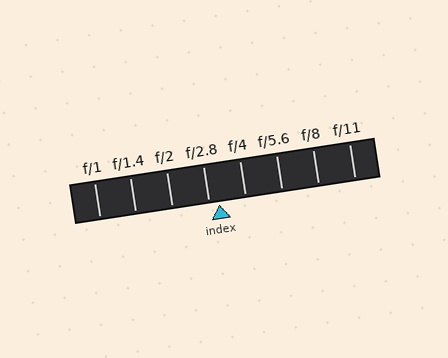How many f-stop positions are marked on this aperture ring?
There are 8 f-stop positions marked.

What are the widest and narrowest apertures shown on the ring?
The widest aperture shown is f/1 and the narrowest is f/11.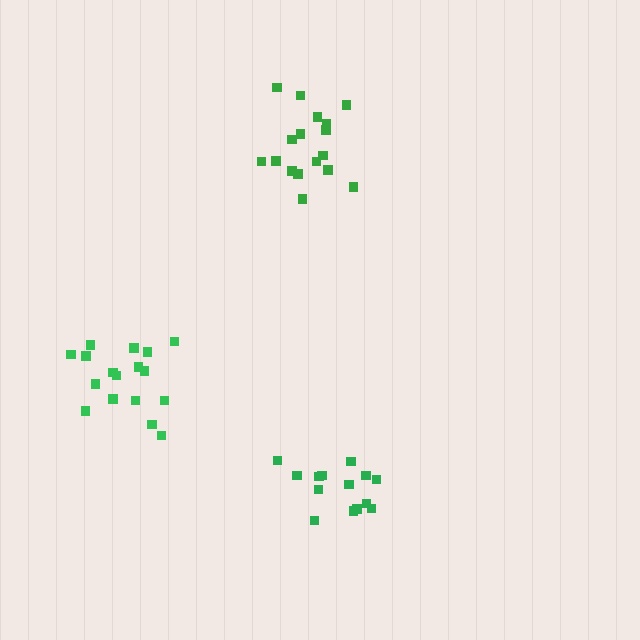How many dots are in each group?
Group 1: 17 dots, Group 2: 14 dots, Group 3: 17 dots (48 total).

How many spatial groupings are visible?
There are 3 spatial groupings.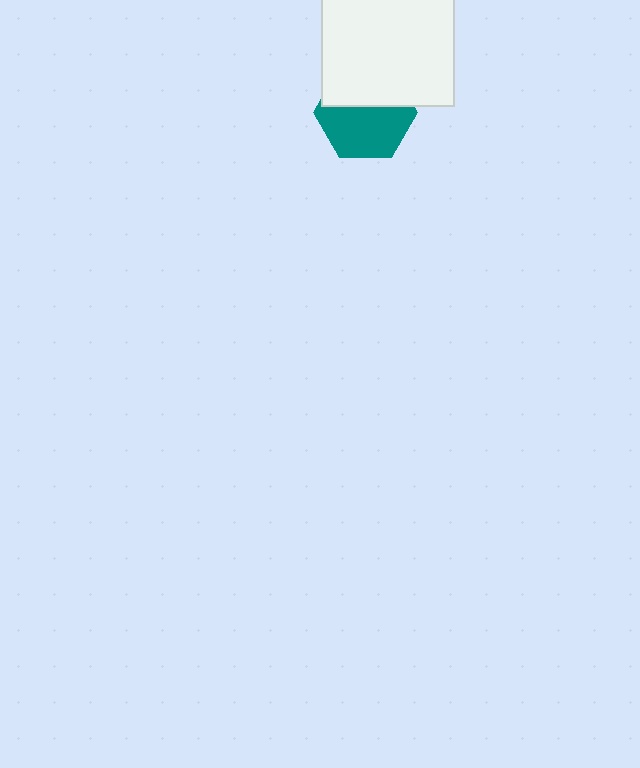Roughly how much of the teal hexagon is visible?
About half of it is visible (roughly 57%).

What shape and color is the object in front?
The object in front is a white square.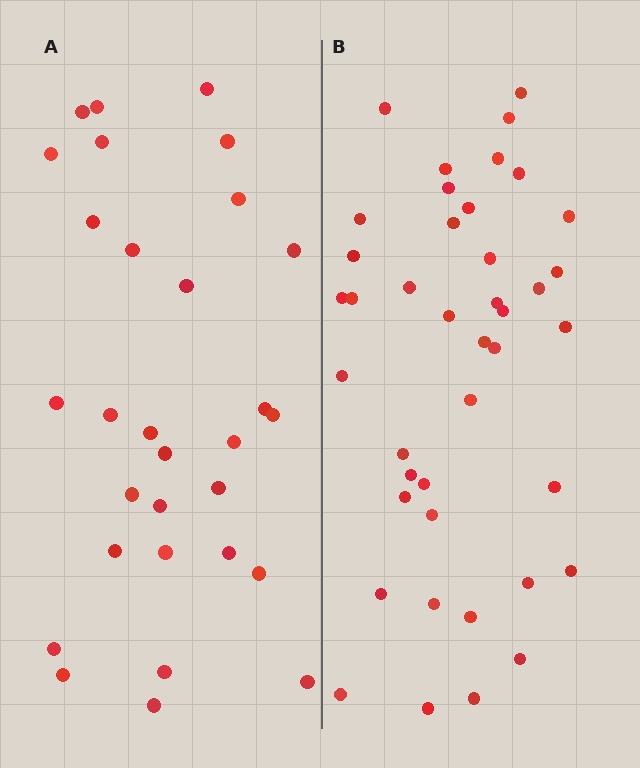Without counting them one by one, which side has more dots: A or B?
Region B (the right region) has more dots.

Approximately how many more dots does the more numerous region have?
Region B has roughly 12 or so more dots than region A.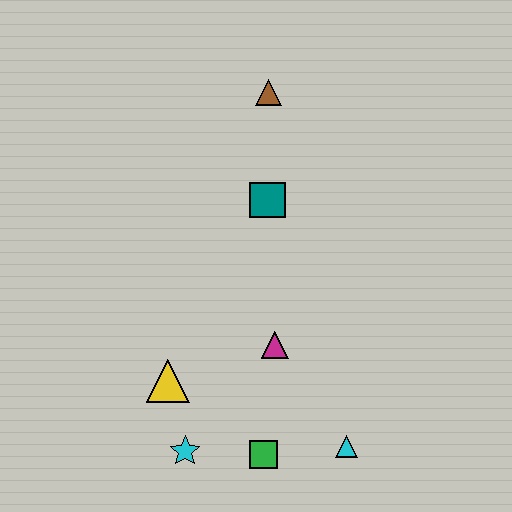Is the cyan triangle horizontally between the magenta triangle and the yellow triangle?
No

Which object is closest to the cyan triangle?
The green square is closest to the cyan triangle.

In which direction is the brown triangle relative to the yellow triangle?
The brown triangle is above the yellow triangle.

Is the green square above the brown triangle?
No